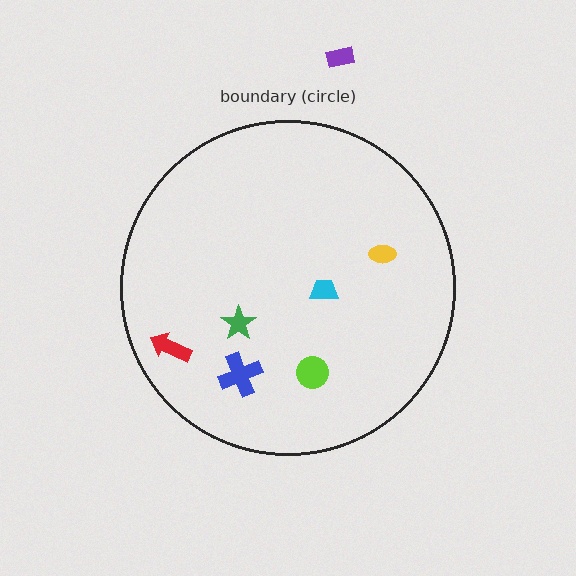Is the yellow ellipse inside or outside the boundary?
Inside.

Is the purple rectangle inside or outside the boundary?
Outside.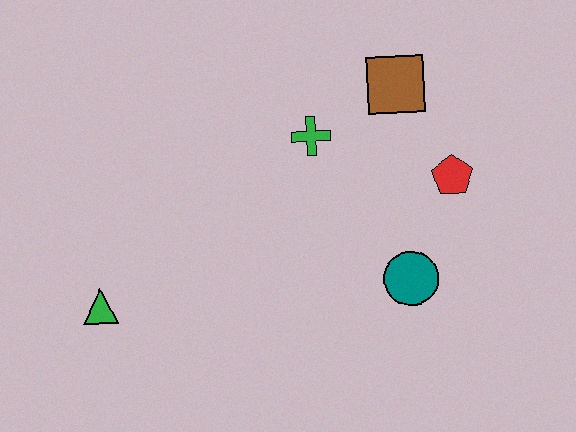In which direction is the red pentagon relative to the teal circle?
The red pentagon is above the teal circle.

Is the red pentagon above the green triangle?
Yes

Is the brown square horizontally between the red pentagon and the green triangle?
Yes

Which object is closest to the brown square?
The green cross is closest to the brown square.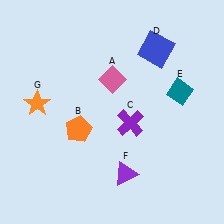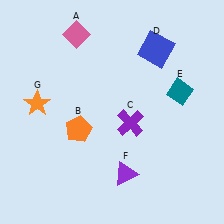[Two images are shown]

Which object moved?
The pink diamond (A) moved up.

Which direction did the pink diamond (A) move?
The pink diamond (A) moved up.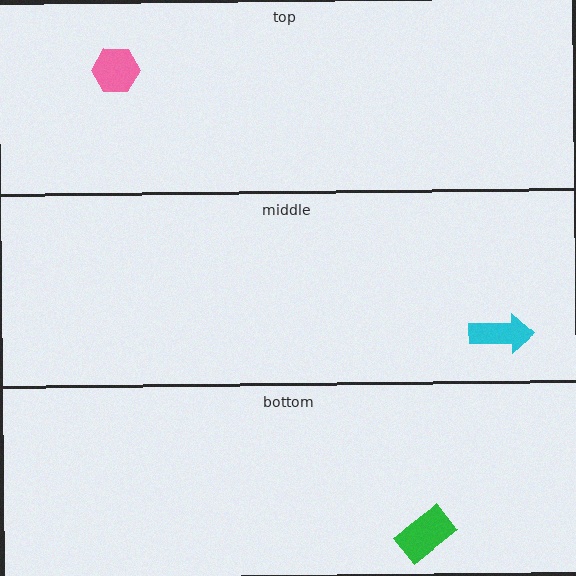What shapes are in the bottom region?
The green rectangle.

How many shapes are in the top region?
1.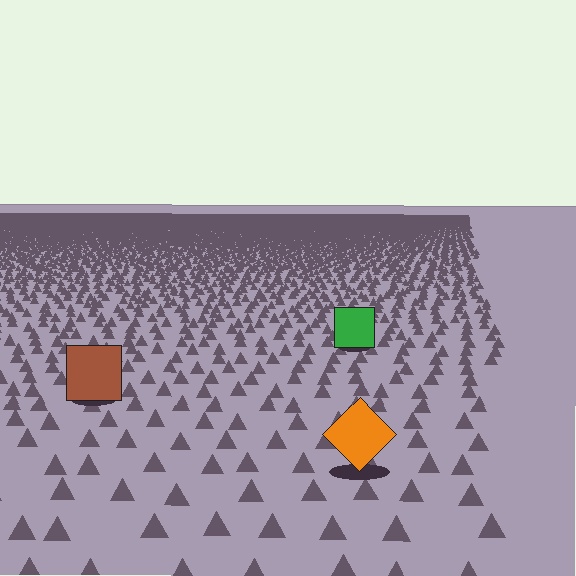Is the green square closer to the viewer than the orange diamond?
No. The orange diamond is closer — you can tell from the texture gradient: the ground texture is coarser near it.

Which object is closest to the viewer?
The orange diamond is closest. The texture marks near it are larger and more spread out.